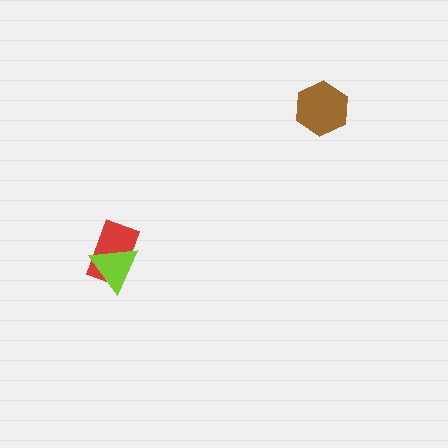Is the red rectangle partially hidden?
Yes, it is partially covered by another shape.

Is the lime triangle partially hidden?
No, no other shape covers it.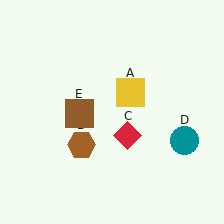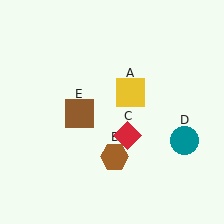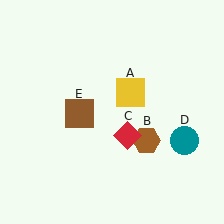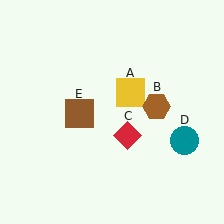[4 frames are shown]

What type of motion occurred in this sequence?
The brown hexagon (object B) rotated counterclockwise around the center of the scene.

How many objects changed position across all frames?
1 object changed position: brown hexagon (object B).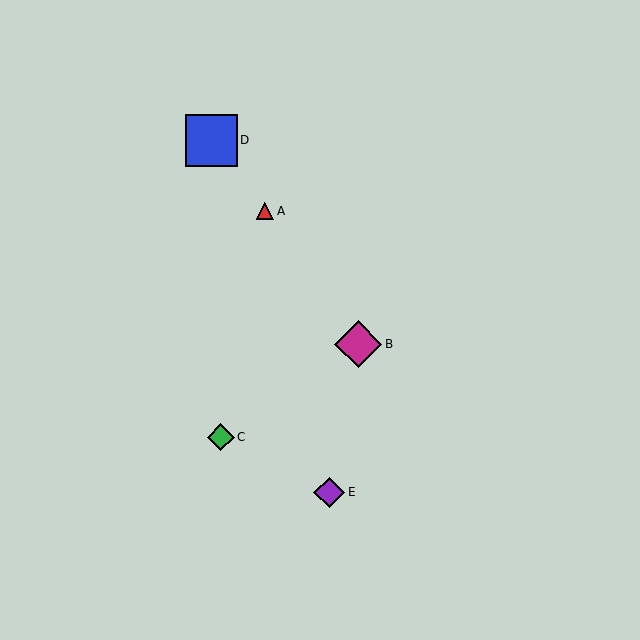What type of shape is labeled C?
Shape C is a green diamond.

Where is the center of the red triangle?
The center of the red triangle is at (265, 211).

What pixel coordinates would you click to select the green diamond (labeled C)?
Click at (221, 437) to select the green diamond C.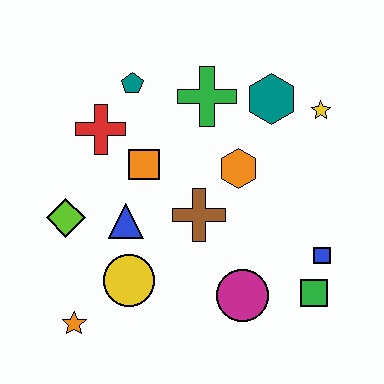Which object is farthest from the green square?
The teal pentagon is farthest from the green square.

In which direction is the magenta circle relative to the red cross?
The magenta circle is below the red cross.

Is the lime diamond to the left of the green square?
Yes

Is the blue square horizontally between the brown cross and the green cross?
No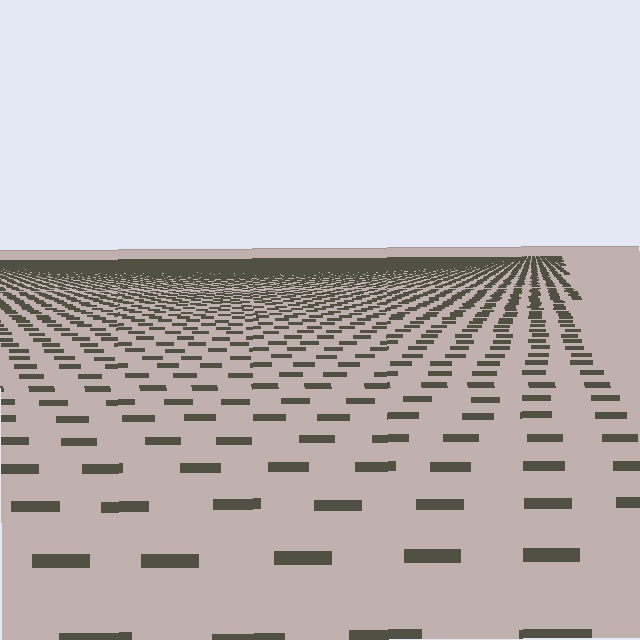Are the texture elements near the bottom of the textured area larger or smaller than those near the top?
Larger. Near the bottom, elements are closer to the viewer and appear at a bigger on-screen size.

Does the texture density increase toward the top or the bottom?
Density increases toward the top.